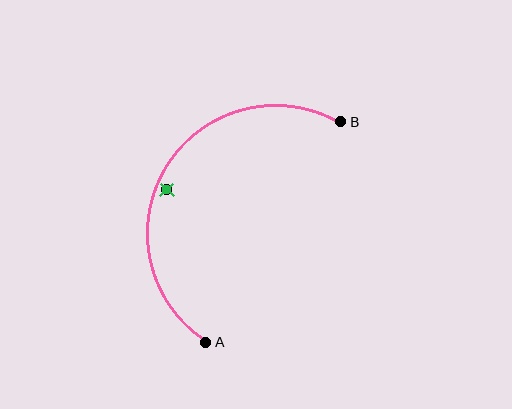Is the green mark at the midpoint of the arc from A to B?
No — the green mark does not lie on the arc at all. It sits slightly inside the curve.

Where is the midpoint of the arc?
The arc midpoint is the point on the curve farthest from the straight line joining A and B. It sits to the left of that line.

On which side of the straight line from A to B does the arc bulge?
The arc bulges to the left of the straight line connecting A and B.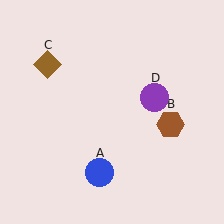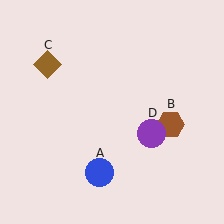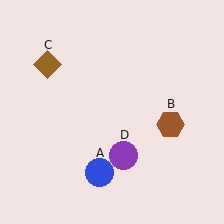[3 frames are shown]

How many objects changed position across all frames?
1 object changed position: purple circle (object D).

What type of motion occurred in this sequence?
The purple circle (object D) rotated clockwise around the center of the scene.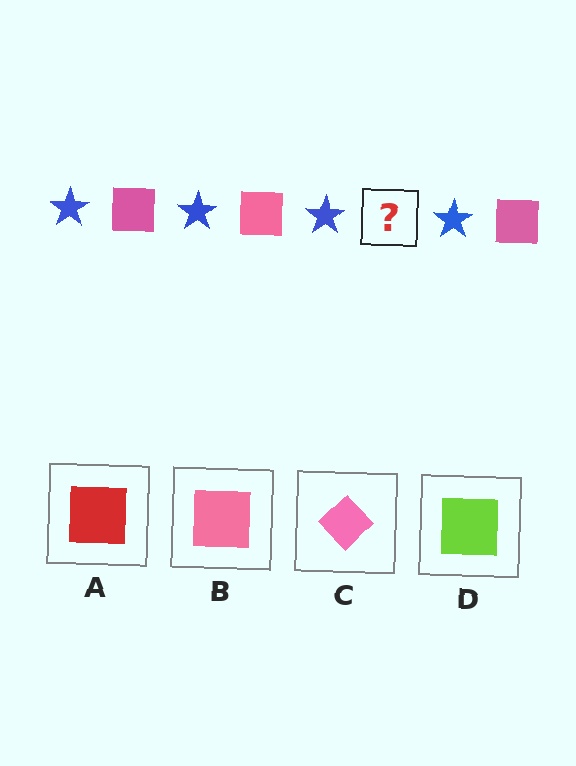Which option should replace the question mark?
Option B.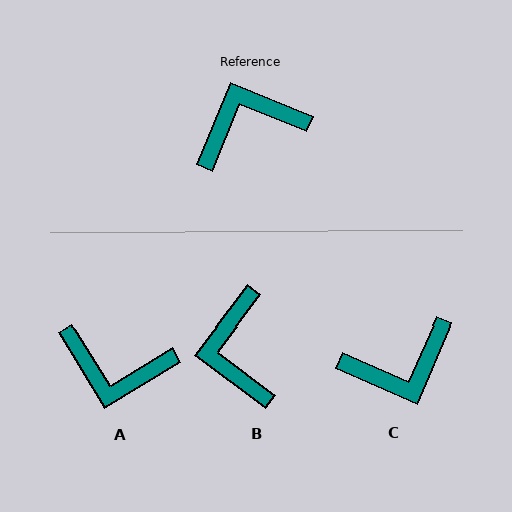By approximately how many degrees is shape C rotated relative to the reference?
Approximately 178 degrees counter-clockwise.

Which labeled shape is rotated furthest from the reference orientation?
C, about 178 degrees away.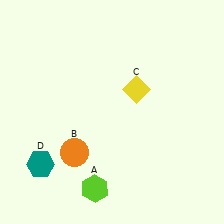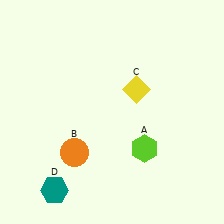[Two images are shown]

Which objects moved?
The objects that moved are: the lime hexagon (A), the teal hexagon (D).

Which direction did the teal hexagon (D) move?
The teal hexagon (D) moved down.